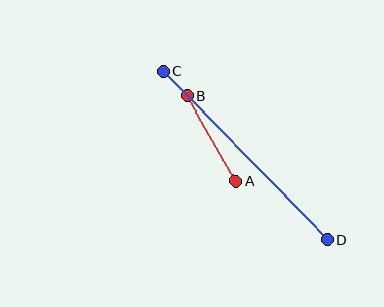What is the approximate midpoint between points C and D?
The midpoint is at approximately (245, 155) pixels.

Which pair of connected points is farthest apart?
Points C and D are farthest apart.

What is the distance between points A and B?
The distance is approximately 98 pixels.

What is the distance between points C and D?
The distance is approximately 235 pixels.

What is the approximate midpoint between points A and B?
The midpoint is at approximately (211, 138) pixels.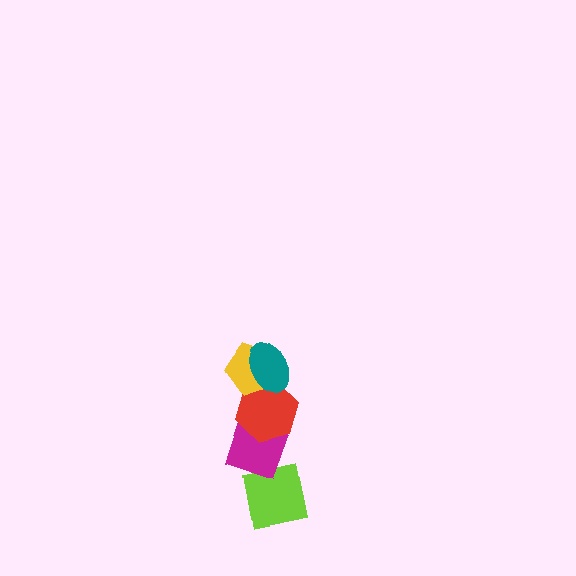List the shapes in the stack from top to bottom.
From top to bottom: the teal ellipse, the yellow pentagon, the red hexagon, the magenta diamond, the lime square.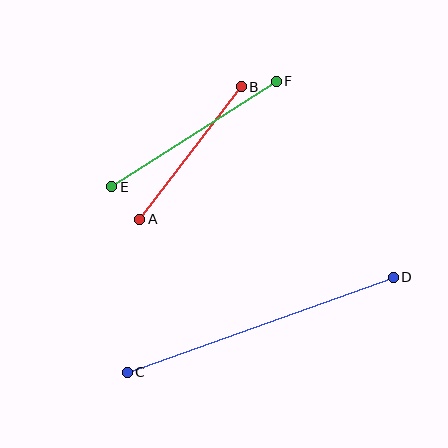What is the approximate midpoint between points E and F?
The midpoint is at approximately (194, 134) pixels.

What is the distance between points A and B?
The distance is approximately 167 pixels.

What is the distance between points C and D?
The distance is approximately 282 pixels.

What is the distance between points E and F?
The distance is approximately 196 pixels.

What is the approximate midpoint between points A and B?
The midpoint is at approximately (191, 153) pixels.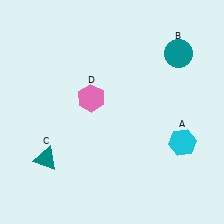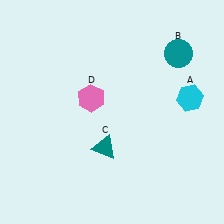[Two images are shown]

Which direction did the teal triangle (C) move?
The teal triangle (C) moved right.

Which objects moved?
The objects that moved are: the cyan hexagon (A), the teal triangle (C).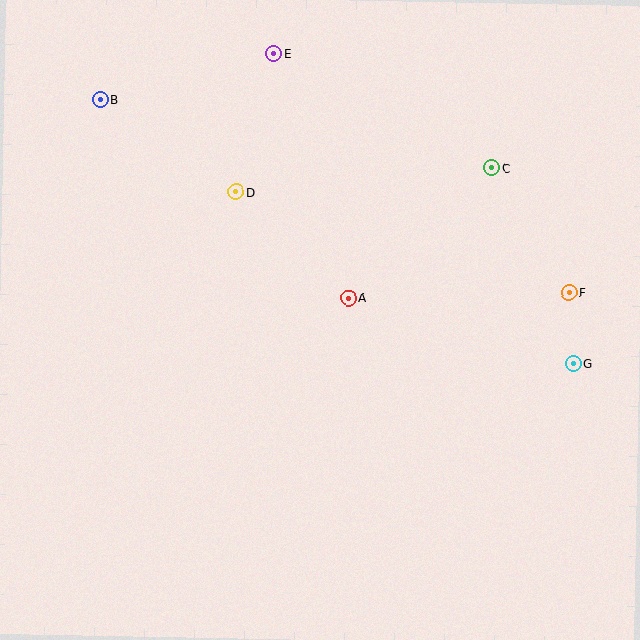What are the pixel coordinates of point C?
Point C is at (492, 168).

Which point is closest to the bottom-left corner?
Point A is closest to the bottom-left corner.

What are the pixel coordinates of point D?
Point D is at (236, 192).